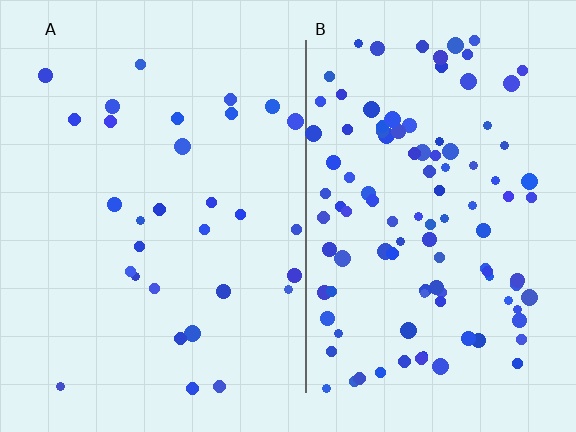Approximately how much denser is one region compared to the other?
Approximately 3.5× — region B over region A.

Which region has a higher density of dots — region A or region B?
B (the right).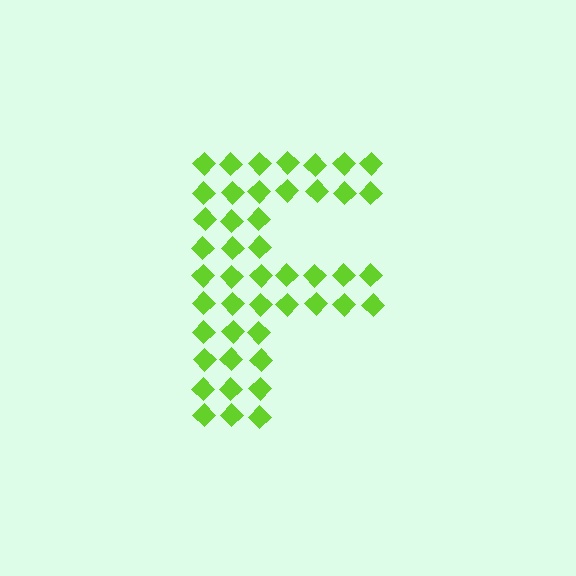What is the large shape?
The large shape is the letter F.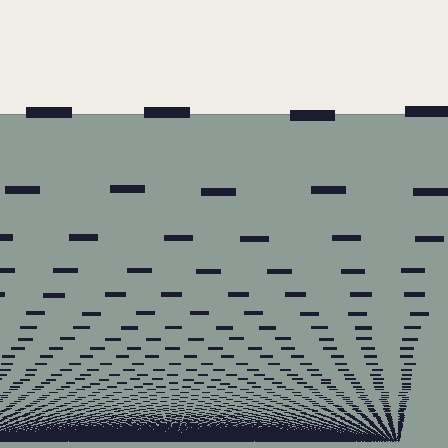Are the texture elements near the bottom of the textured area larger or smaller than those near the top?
Smaller. The gradient is inverted — elements near the bottom are smaller and denser.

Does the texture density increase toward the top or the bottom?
Density increases toward the bottom.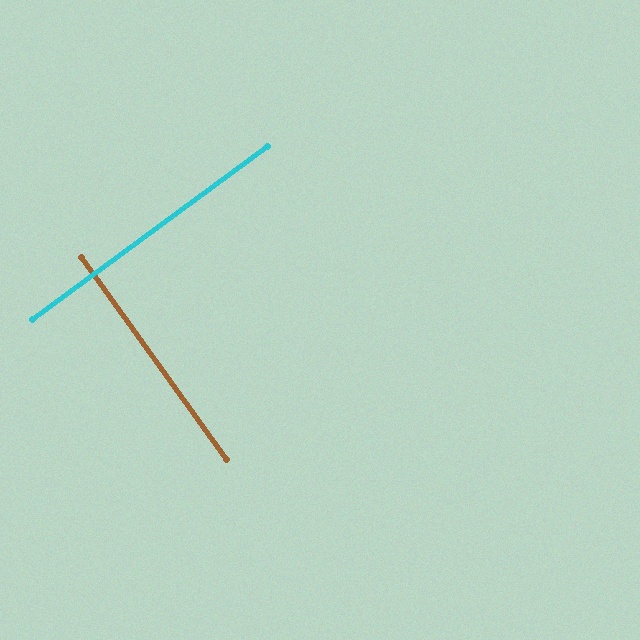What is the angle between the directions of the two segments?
Approximately 89 degrees.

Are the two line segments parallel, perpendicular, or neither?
Perpendicular — they meet at approximately 89°.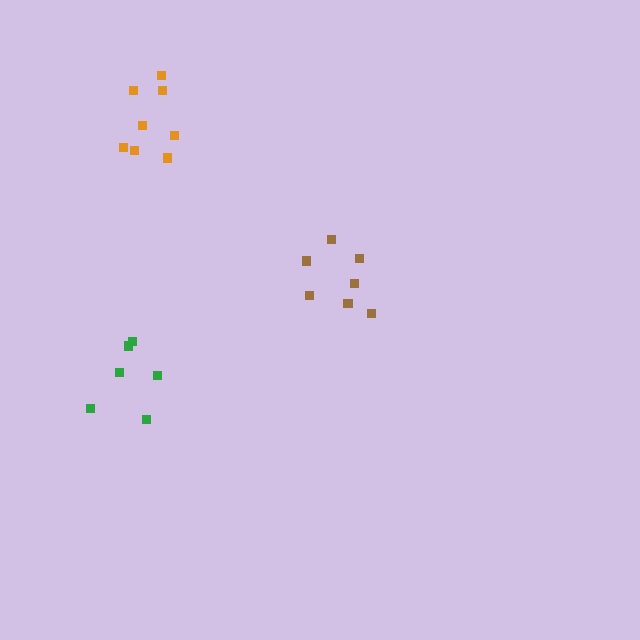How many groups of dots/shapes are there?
There are 3 groups.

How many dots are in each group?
Group 1: 8 dots, Group 2: 6 dots, Group 3: 8 dots (22 total).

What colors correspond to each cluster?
The clusters are colored: brown, green, orange.